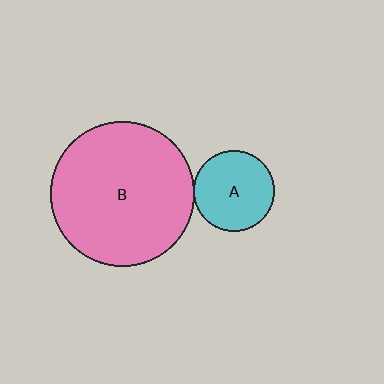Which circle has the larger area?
Circle B (pink).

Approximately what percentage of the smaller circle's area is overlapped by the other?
Approximately 5%.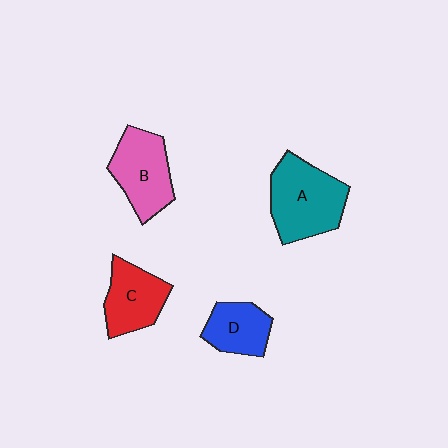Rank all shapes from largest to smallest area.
From largest to smallest: A (teal), B (pink), C (red), D (blue).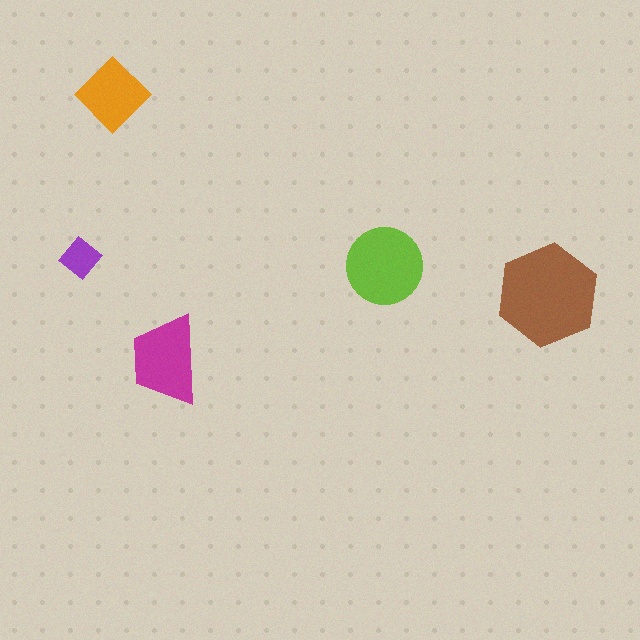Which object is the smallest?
The purple diamond.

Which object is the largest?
The brown hexagon.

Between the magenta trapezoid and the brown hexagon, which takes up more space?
The brown hexagon.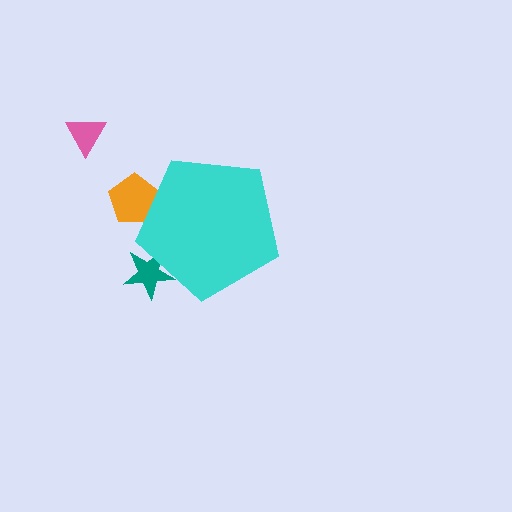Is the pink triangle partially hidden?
No, the pink triangle is fully visible.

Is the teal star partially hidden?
Yes, the teal star is partially hidden behind the cyan pentagon.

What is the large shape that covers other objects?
A cyan pentagon.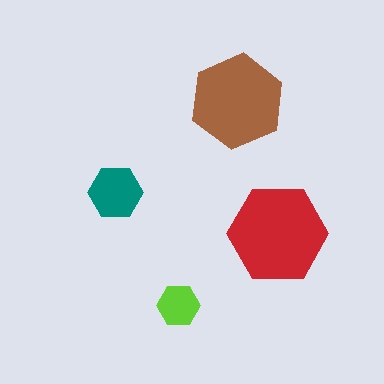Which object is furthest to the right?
The red hexagon is rightmost.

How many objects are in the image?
There are 4 objects in the image.